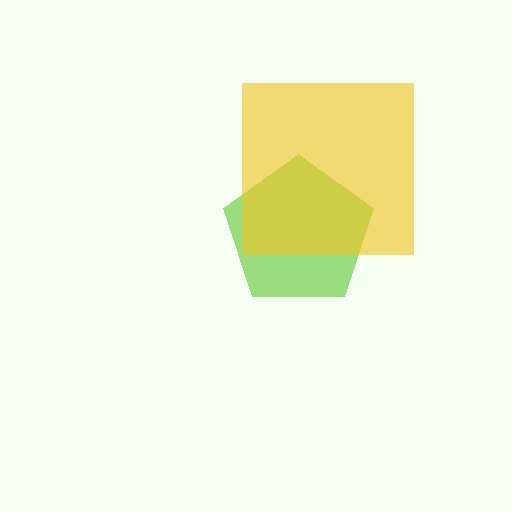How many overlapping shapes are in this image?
There are 2 overlapping shapes in the image.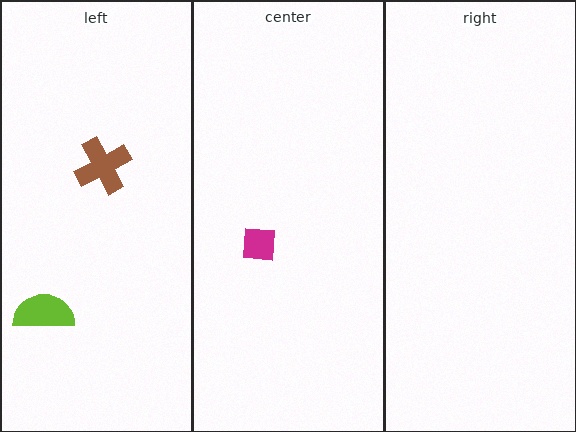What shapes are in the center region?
The magenta square.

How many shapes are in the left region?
2.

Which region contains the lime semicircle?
The left region.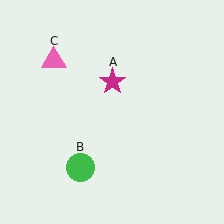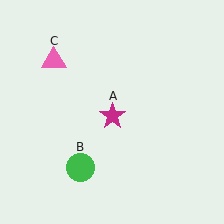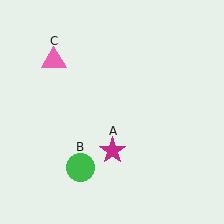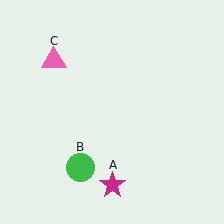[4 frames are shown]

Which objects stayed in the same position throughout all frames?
Green circle (object B) and pink triangle (object C) remained stationary.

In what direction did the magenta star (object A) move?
The magenta star (object A) moved down.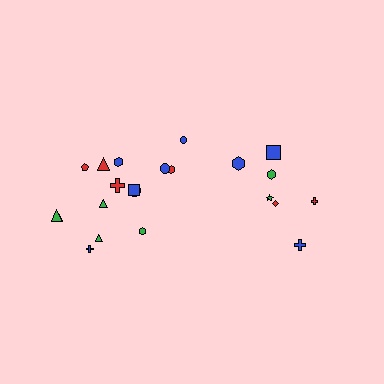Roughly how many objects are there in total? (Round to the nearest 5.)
Roughly 20 objects in total.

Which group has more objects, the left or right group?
The left group.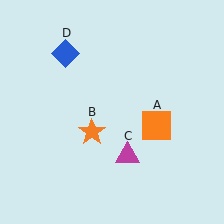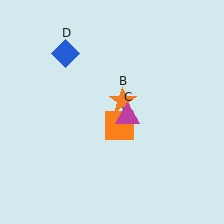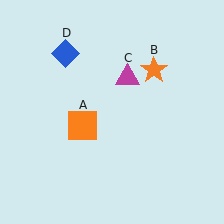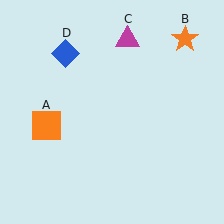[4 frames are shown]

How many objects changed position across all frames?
3 objects changed position: orange square (object A), orange star (object B), magenta triangle (object C).